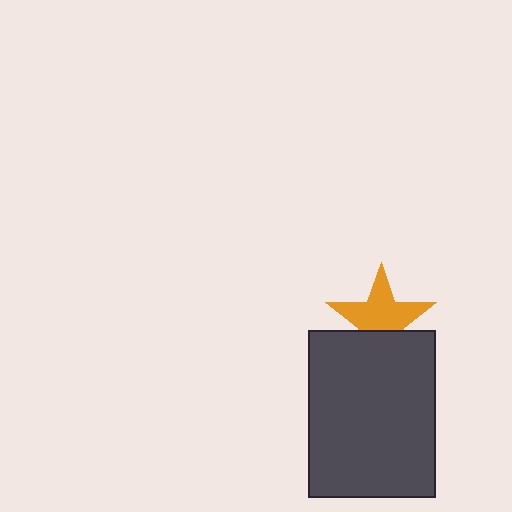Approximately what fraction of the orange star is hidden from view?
Roughly 35% of the orange star is hidden behind the dark gray rectangle.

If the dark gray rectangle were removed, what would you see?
You would see the complete orange star.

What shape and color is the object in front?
The object in front is a dark gray rectangle.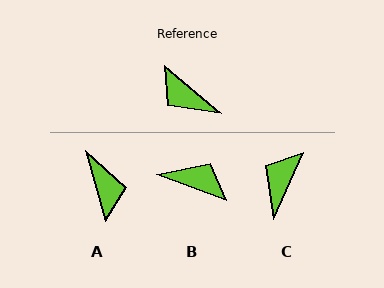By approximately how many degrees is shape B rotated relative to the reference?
Approximately 160 degrees clockwise.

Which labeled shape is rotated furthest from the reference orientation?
B, about 160 degrees away.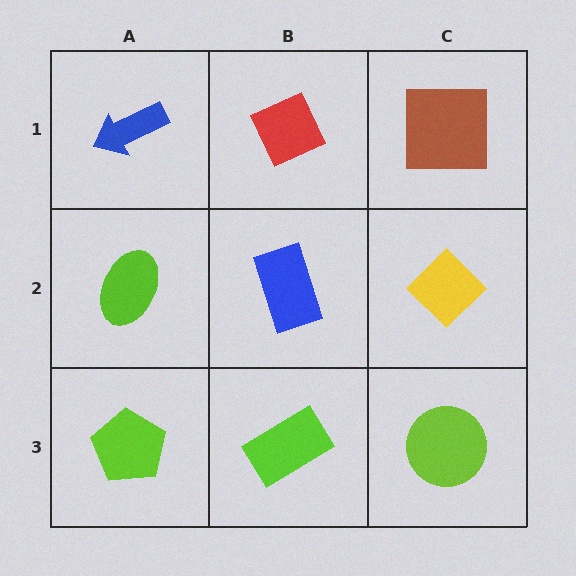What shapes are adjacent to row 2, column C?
A brown square (row 1, column C), a lime circle (row 3, column C), a blue rectangle (row 2, column B).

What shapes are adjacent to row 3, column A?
A lime ellipse (row 2, column A), a lime rectangle (row 3, column B).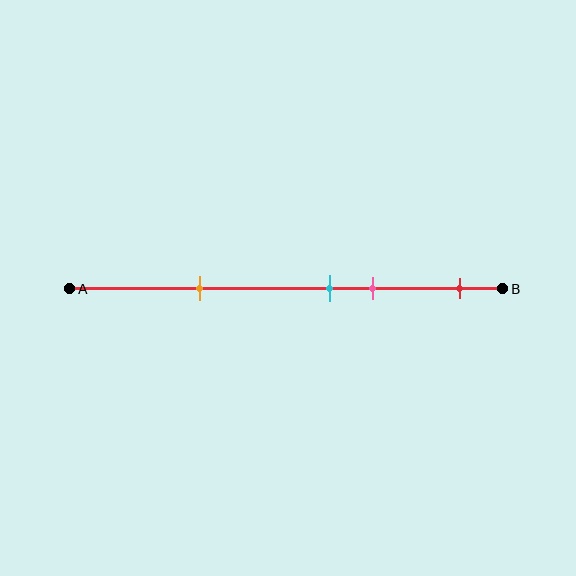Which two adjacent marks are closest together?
The cyan and pink marks are the closest adjacent pair.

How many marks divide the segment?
There are 4 marks dividing the segment.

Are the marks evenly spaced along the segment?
No, the marks are not evenly spaced.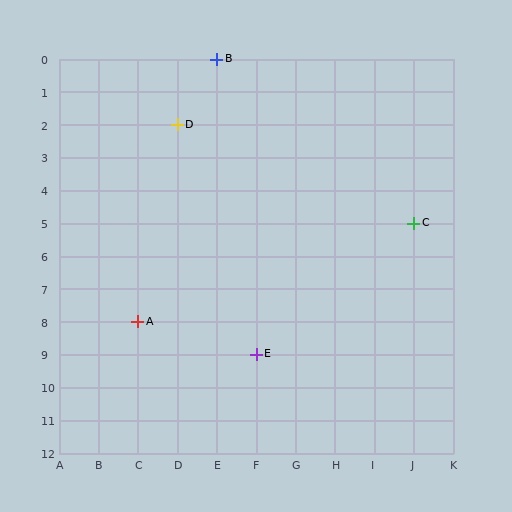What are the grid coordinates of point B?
Point B is at grid coordinates (E, 0).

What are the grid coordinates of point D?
Point D is at grid coordinates (D, 2).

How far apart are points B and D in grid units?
Points B and D are 1 column and 2 rows apart (about 2.2 grid units diagonally).